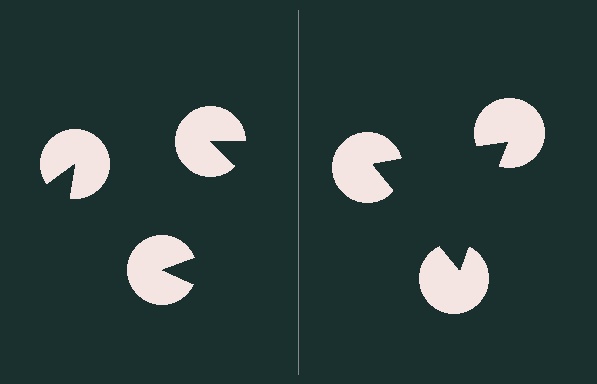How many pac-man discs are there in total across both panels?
6 — 3 on each side.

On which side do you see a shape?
An illusory triangle appears on the right side. On the left side the wedge cuts are rotated, so no coherent shape forms.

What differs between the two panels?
The pac-man discs are positioned identically on both sides; only the wedge orientations differ. On the right they align to a triangle; on the left they are misaligned.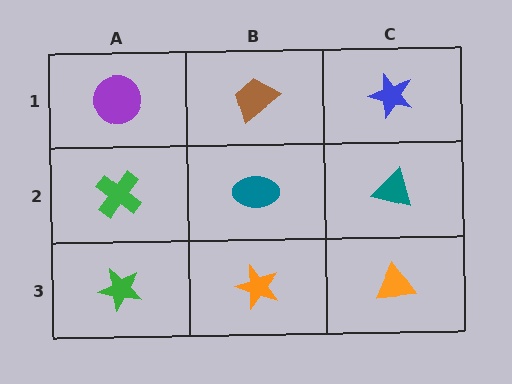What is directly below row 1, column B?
A teal ellipse.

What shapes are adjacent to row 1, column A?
A green cross (row 2, column A), a brown trapezoid (row 1, column B).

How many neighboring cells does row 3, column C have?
2.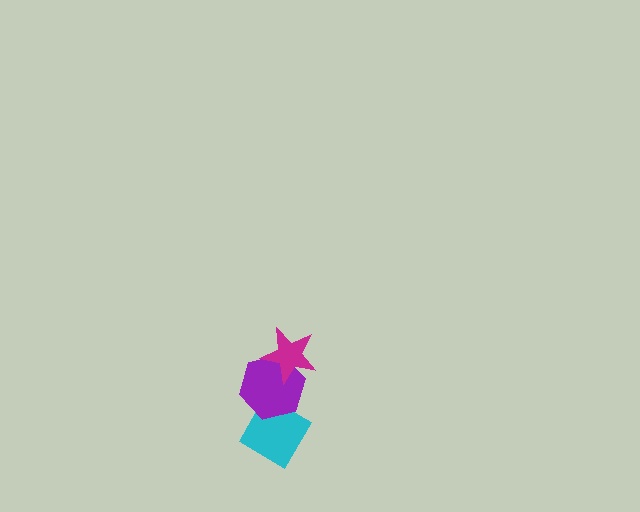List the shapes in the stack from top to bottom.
From top to bottom: the magenta star, the purple hexagon, the cyan diamond.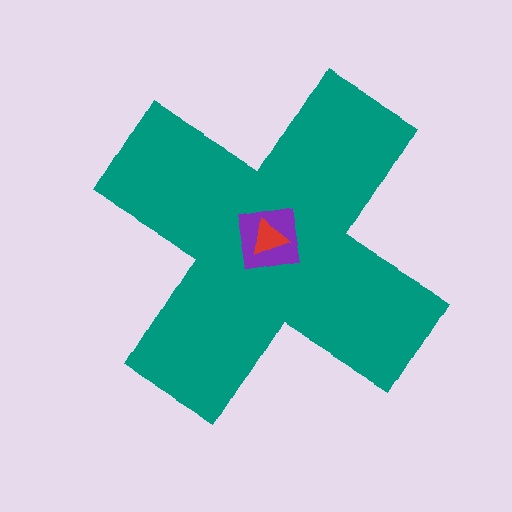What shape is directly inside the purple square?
The red triangle.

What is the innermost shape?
The red triangle.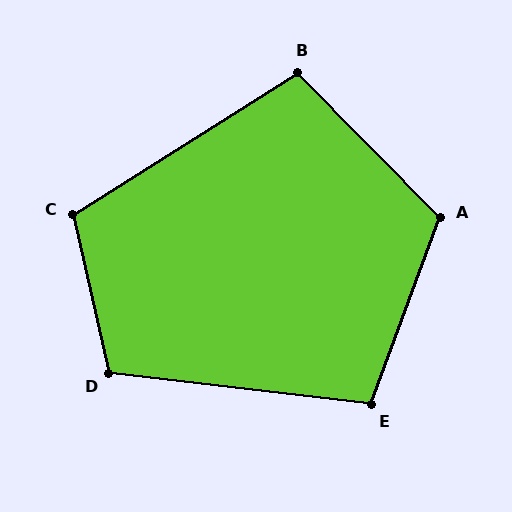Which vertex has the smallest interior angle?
B, at approximately 102 degrees.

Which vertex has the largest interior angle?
A, at approximately 115 degrees.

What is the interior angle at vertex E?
Approximately 103 degrees (obtuse).